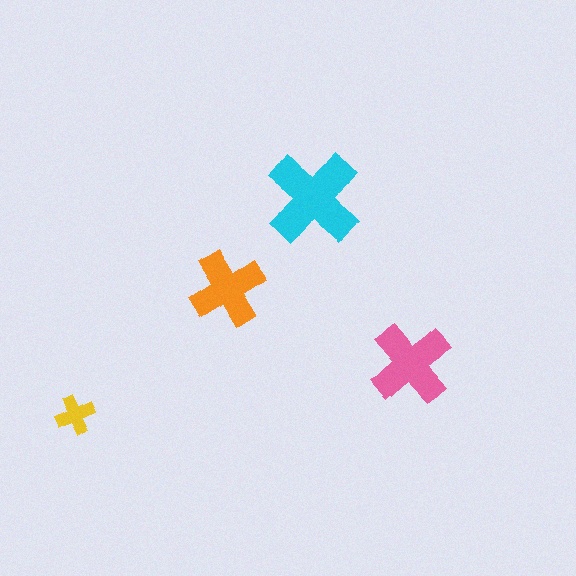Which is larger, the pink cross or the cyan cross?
The cyan one.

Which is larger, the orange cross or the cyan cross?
The cyan one.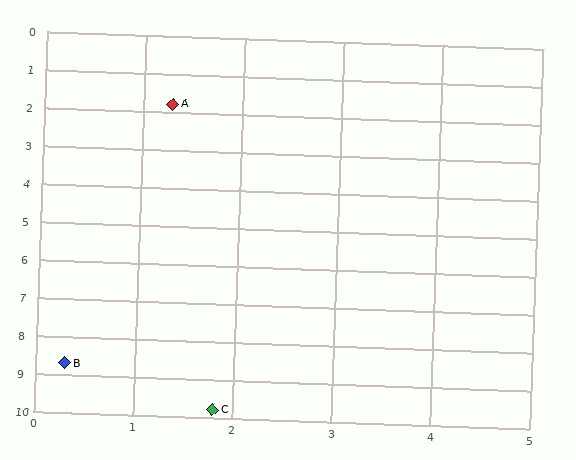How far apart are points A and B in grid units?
Points A and B are about 7.0 grid units apart.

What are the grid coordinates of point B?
Point B is at approximately (0.3, 8.7).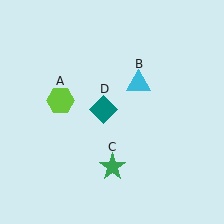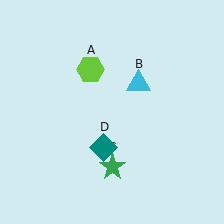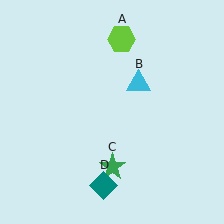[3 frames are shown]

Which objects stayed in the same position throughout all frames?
Cyan triangle (object B) and green star (object C) remained stationary.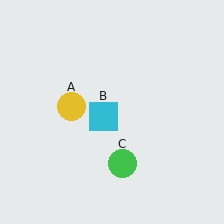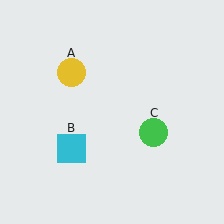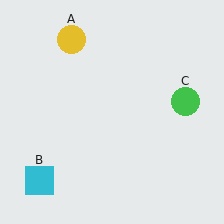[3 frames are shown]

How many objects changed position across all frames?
3 objects changed position: yellow circle (object A), cyan square (object B), green circle (object C).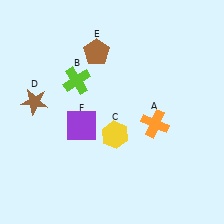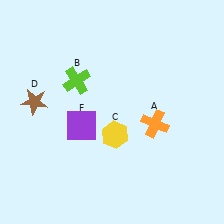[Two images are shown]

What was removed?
The brown pentagon (E) was removed in Image 2.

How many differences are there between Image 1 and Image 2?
There is 1 difference between the two images.